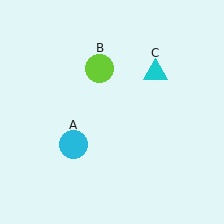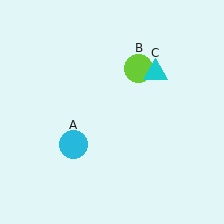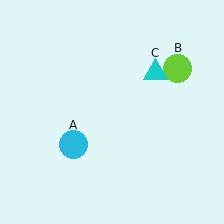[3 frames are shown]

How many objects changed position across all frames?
1 object changed position: lime circle (object B).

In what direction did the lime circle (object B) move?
The lime circle (object B) moved right.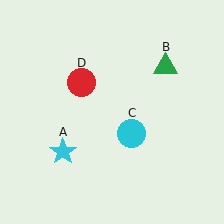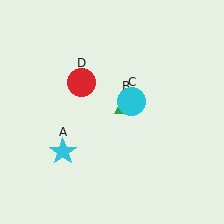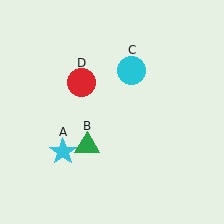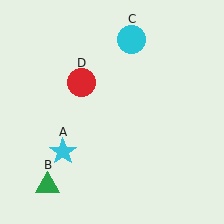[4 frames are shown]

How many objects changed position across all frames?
2 objects changed position: green triangle (object B), cyan circle (object C).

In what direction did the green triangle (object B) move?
The green triangle (object B) moved down and to the left.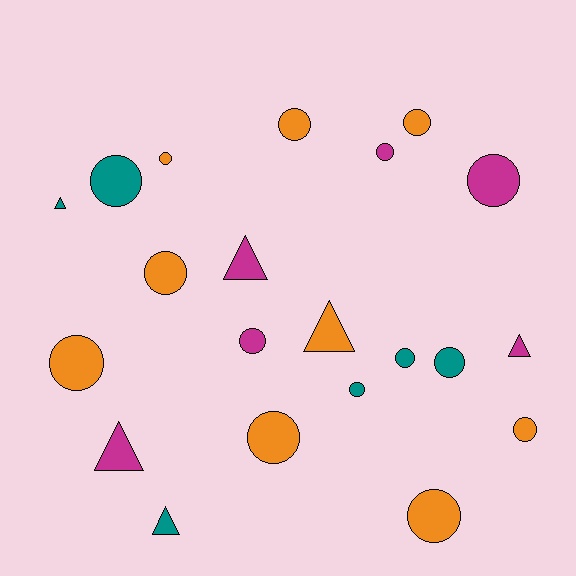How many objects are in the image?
There are 21 objects.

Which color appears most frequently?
Orange, with 9 objects.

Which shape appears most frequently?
Circle, with 15 objects.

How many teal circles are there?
There are 4 teal circles.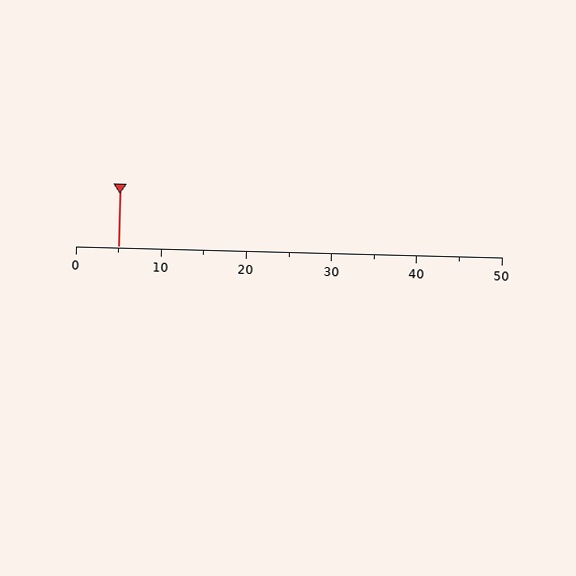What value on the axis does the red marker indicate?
The marker indicates approximately 5.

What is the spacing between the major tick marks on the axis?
The major ticks are spaced 10 apart.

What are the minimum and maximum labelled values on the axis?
The axis runs from 0 to 50.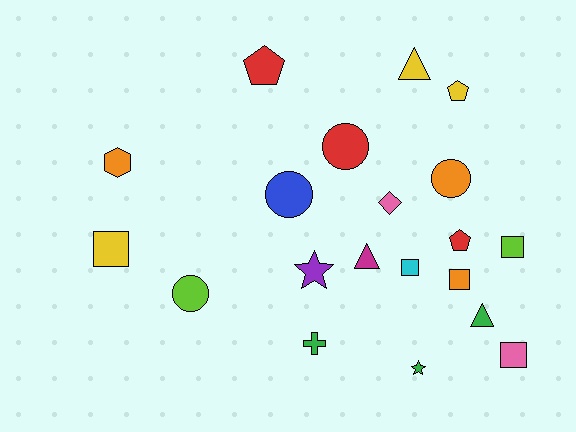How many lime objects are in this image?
There are 2 lime objects.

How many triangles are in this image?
There are 3 triangles.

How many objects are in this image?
There are 20 objects.